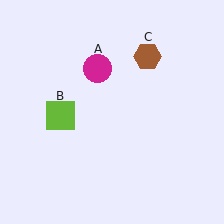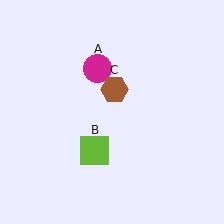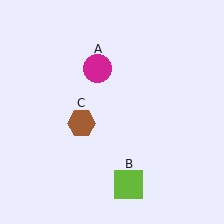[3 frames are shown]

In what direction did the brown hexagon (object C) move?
The brown hexagon (object C) moved down and to the left.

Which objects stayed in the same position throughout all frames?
Magenta circle (object A) remained stationary.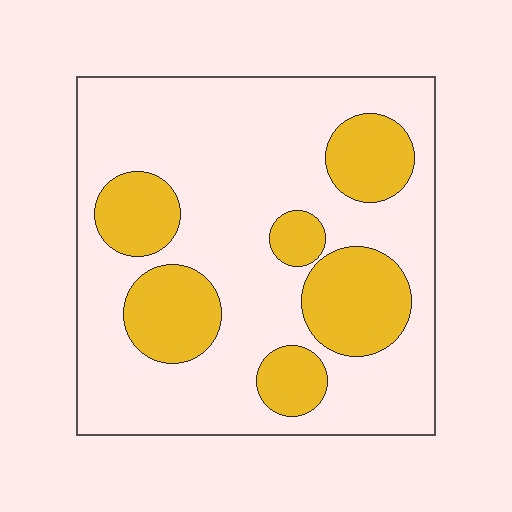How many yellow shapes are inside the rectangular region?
6.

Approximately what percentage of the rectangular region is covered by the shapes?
Approximately 30%.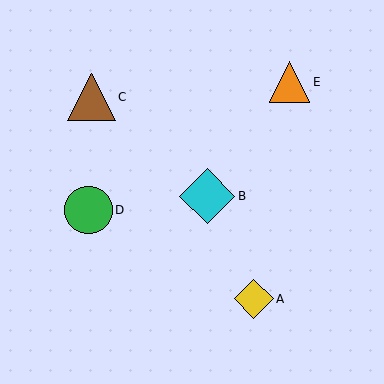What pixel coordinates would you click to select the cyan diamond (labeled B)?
Click at (207, 196) to select the cyan diamond B.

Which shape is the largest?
The cyan diamond (labeled B) is the largest.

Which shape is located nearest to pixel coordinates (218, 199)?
The cyan diamond (labeled B) at (207, 196) is nearest to that location.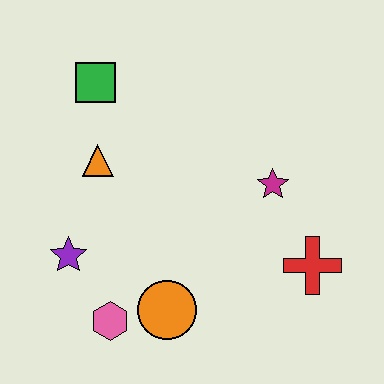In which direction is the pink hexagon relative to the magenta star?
The pink hexagon is to the left of the magenta star.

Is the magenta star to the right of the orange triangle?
Yes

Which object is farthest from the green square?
The red cross is farthest from the green square.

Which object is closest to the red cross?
The magenta star is closest to the red cross.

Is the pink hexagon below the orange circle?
Yes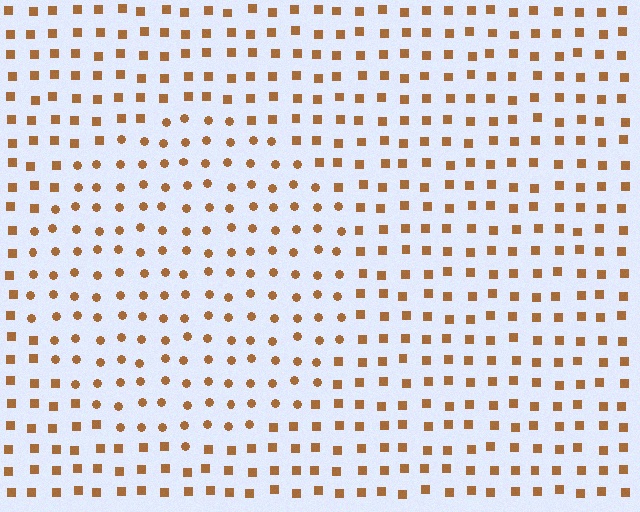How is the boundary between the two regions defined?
The boundary is defined by a change in element shape: circles inside vs. squares outside. All elements share the same color and spacing.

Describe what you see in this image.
The image is filled with small brown elements arranged in a uniform grid. A circle-shaped region contains circles, while the surrounding area contains squares. The boundary is defined purely by the change in element shape.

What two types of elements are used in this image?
The image uses circles inside the circle region and squares outside it.